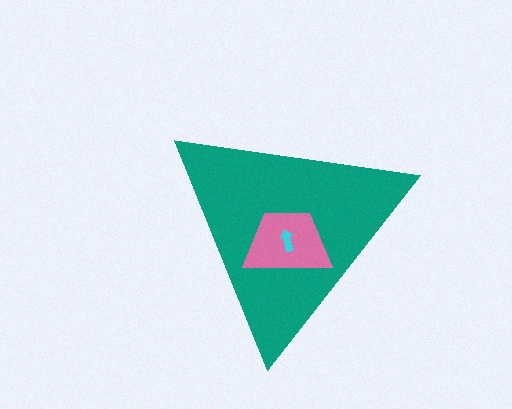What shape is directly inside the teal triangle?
The pink trapezoid.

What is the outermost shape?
The teal triangle.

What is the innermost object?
The cyan arrow.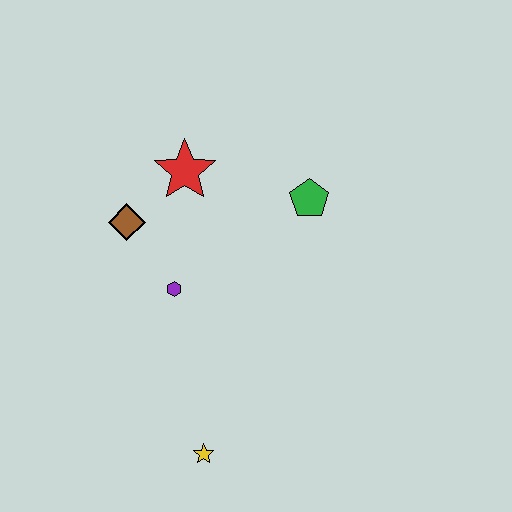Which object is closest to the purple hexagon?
The brown diamond is closest to the purple hexagon.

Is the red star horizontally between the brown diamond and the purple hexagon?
No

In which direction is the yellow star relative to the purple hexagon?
The yellow star is below the purple hexagon.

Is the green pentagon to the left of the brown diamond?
No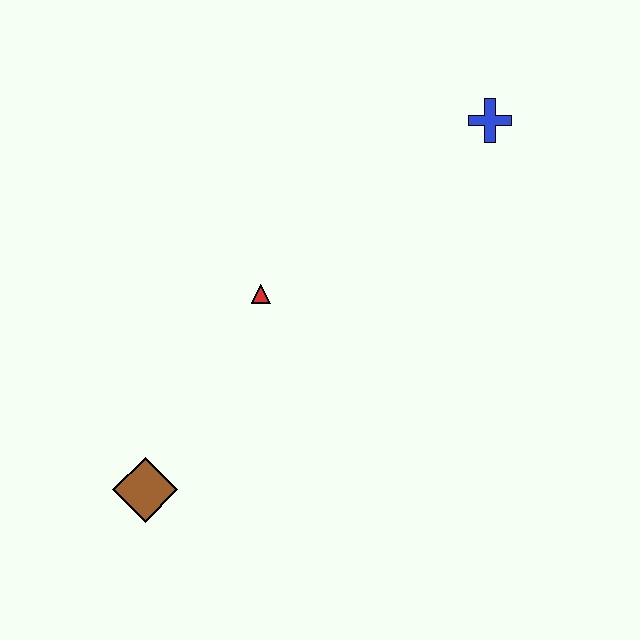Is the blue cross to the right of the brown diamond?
Yes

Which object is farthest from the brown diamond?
The blue cross is farthest from the brown diamond.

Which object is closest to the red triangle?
The brown diamond is closest to the red triangle.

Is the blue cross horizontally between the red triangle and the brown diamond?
No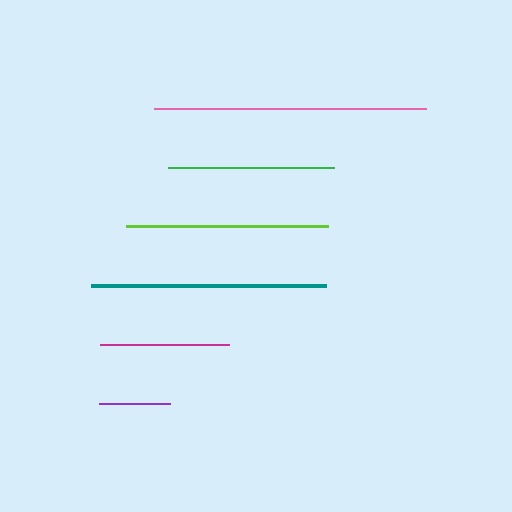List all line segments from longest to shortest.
From longest to shortest: pink, teal, lime, green, magenta, purple.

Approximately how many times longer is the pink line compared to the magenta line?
The pink line is approximately 2.1 times the length of the magenta line.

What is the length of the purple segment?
The purple segment is approximately 71 pixels long.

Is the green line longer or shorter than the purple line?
The green line is longer than the purple line.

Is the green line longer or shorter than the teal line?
The teal line is longer than the green line.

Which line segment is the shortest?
The purple line is the shortest at approximately 71 pixels.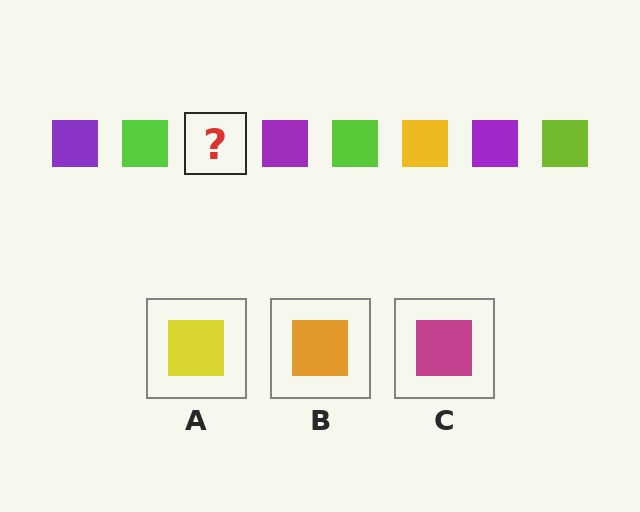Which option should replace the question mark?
Option A.